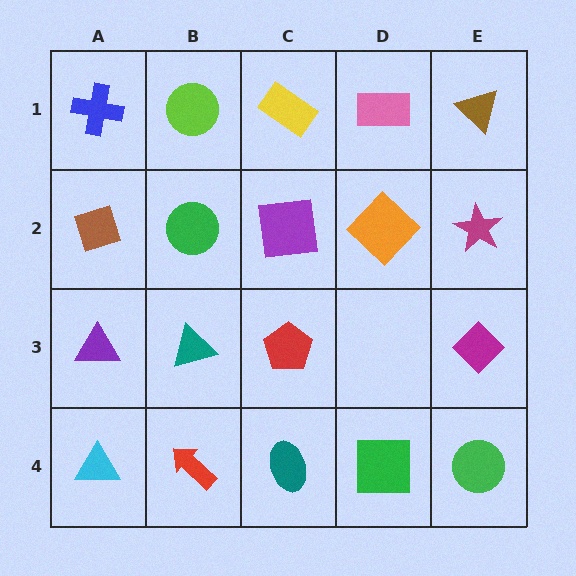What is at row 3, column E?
A magenta diamond.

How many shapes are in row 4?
5 shapes.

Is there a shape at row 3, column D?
No, that cell is empty.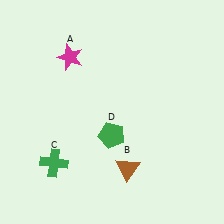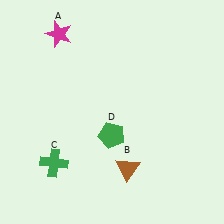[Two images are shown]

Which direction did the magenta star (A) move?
The magenta star (A) moved up.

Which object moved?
The magenta star (A) moved up.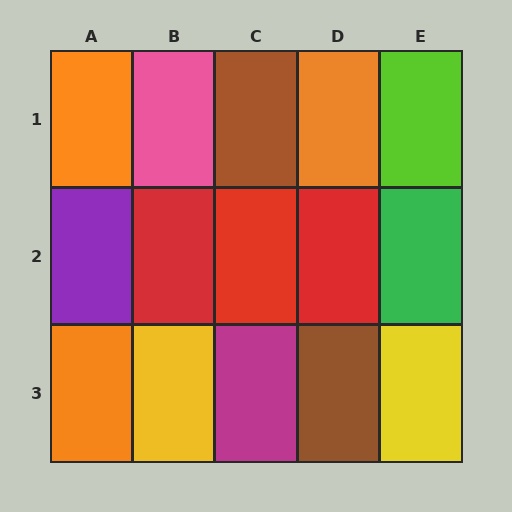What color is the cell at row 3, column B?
Yellow.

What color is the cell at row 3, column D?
Brown.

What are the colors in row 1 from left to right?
Orange, pink, brown, orange, lime.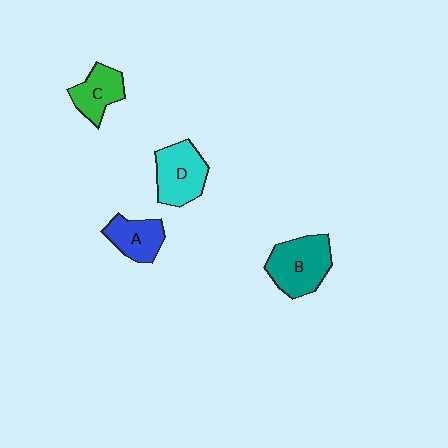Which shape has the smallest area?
Shape A (blue).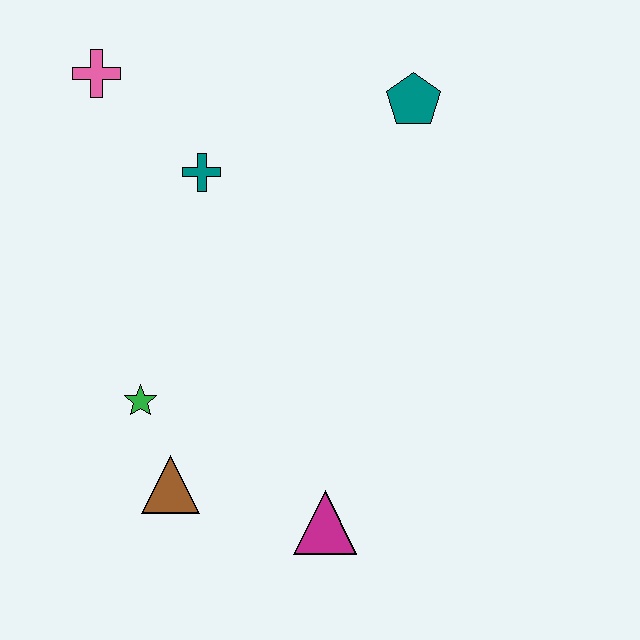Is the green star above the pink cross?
No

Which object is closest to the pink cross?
The teal cross is closest to the pink cross.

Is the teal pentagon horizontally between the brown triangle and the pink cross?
No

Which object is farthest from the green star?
The teal pentagon is farthest from the green star.